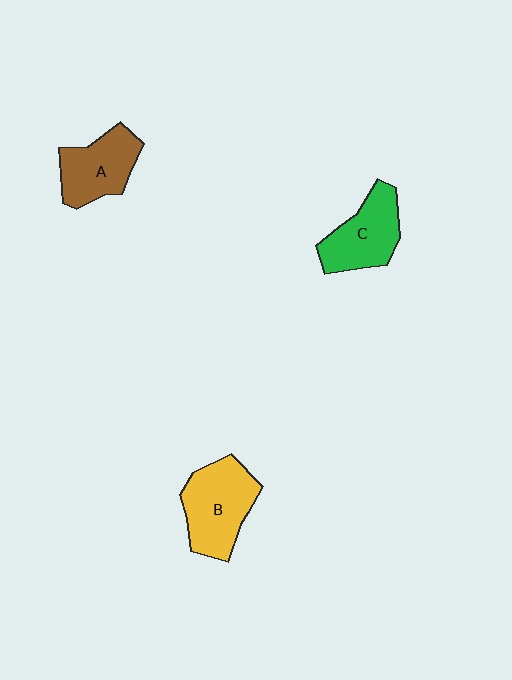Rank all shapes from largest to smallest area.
From largest to smallest: B (yellow), C (green), A (brown).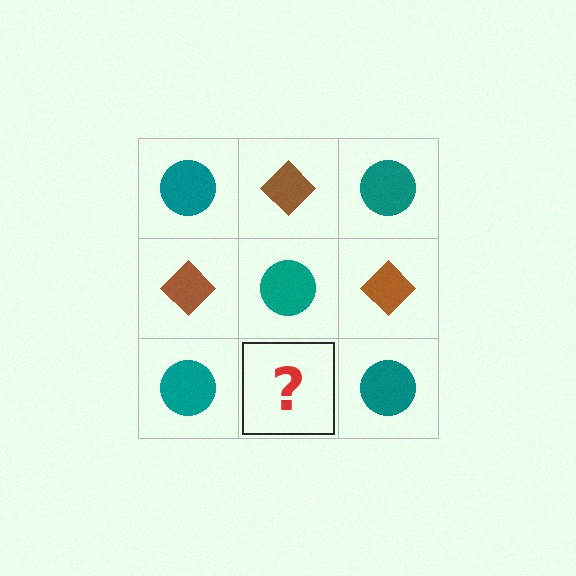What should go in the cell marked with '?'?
The missing cell should contain a brown diamond.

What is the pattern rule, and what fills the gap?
The rule is that it alternates teal circle and brown diamond in a checkerboard pattern. The gap should be filled with a brown diamond.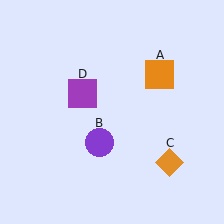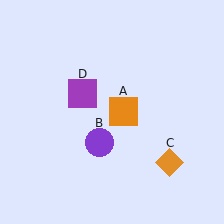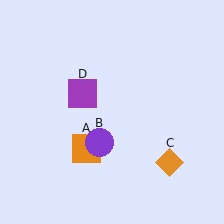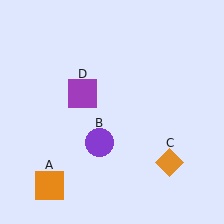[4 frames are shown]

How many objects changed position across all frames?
1 object changed position: orange square (object A).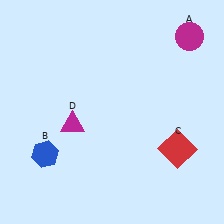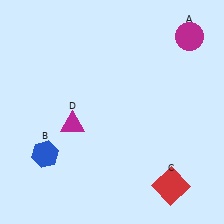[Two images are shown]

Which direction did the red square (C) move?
The red square (C) moved down.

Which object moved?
The red square (C) moved down.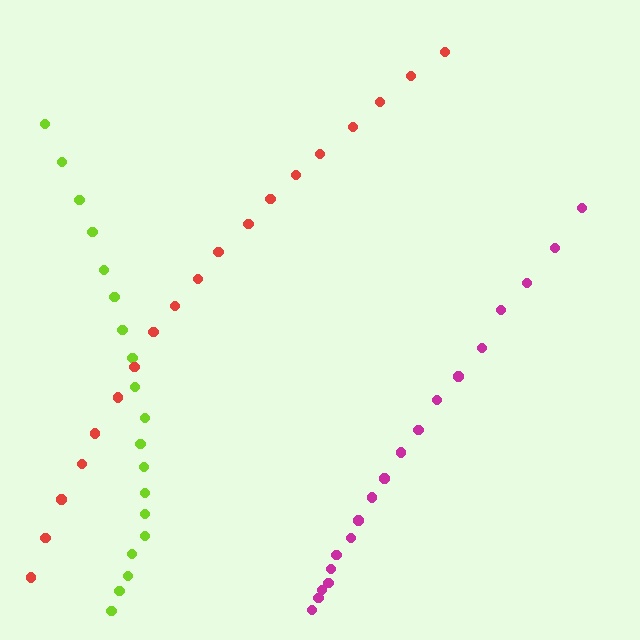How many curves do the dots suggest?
There are 3 distinct paths.